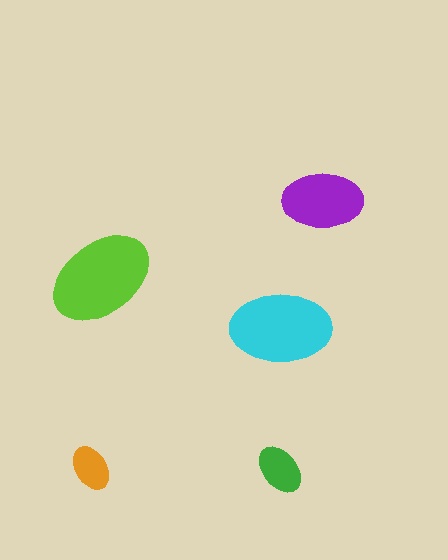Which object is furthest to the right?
The purple ellipse is rightmost.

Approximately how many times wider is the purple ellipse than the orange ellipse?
About 2 times wider.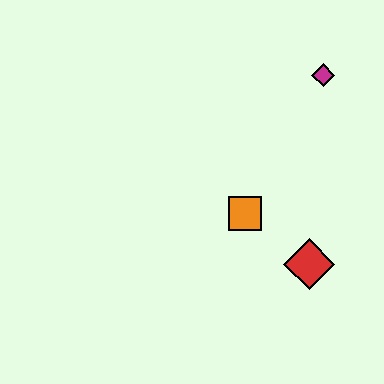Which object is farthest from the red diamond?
The magenta diamond is farthest from the red diamond.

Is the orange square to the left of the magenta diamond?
Yes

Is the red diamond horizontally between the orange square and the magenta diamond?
Yes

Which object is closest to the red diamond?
The orange square is closest to the red diamond.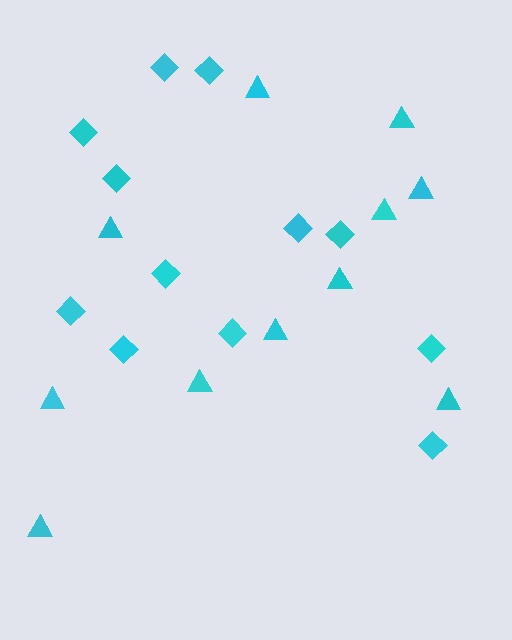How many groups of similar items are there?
There are 2 groups: one group of triangles (11) and one group of diamonds (12).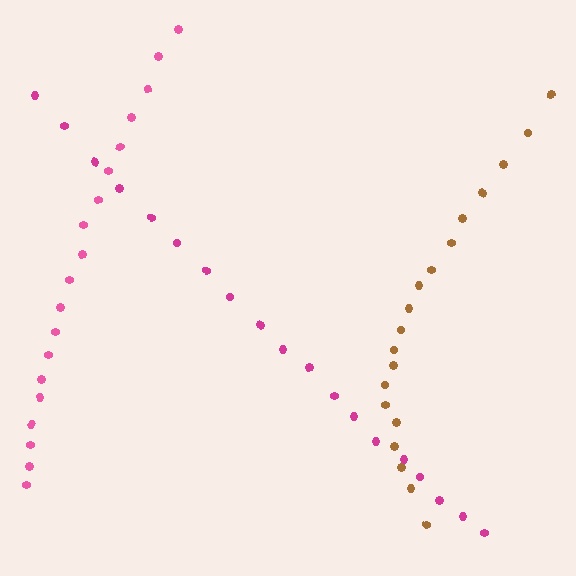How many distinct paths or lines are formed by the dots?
There are 3 distinct paths.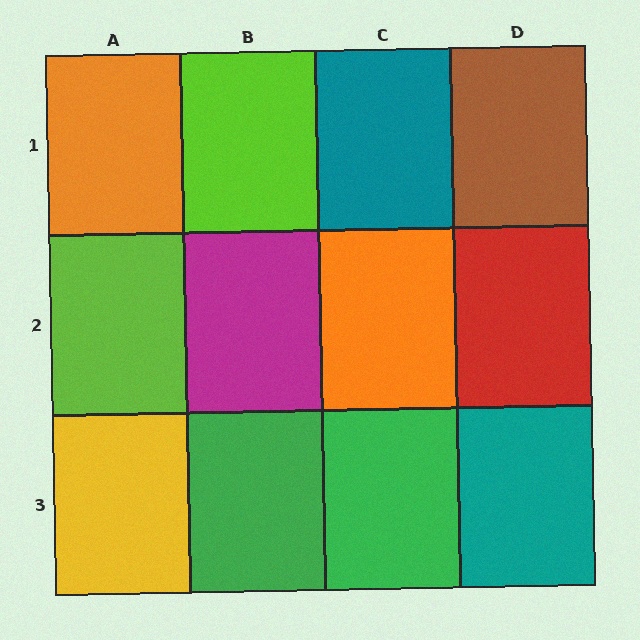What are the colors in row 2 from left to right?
Lime, magenta, orange, red.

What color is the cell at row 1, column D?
Brown.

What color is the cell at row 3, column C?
Green.